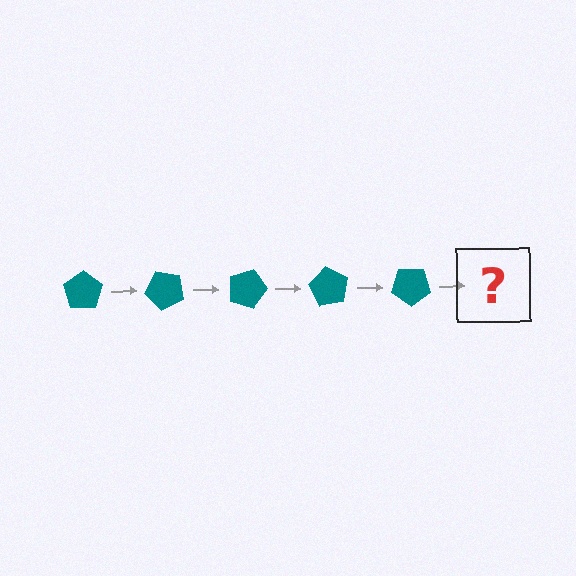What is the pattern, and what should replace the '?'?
The pattern is that the pentagon rotates 45 degrees each step. The '?' should be a teal pentagon rotated 225 degrees.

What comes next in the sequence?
The next element should be a teal pentagon rotated 225 degrees.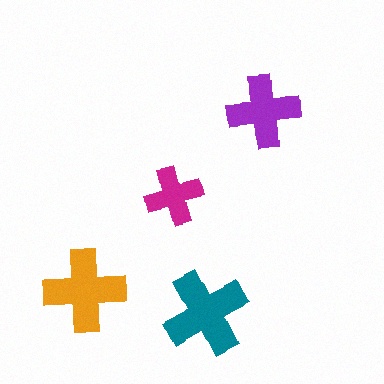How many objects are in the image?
There are 4 objects in the image.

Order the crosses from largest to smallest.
the teal one, the orange one, the purple one, the magenta one.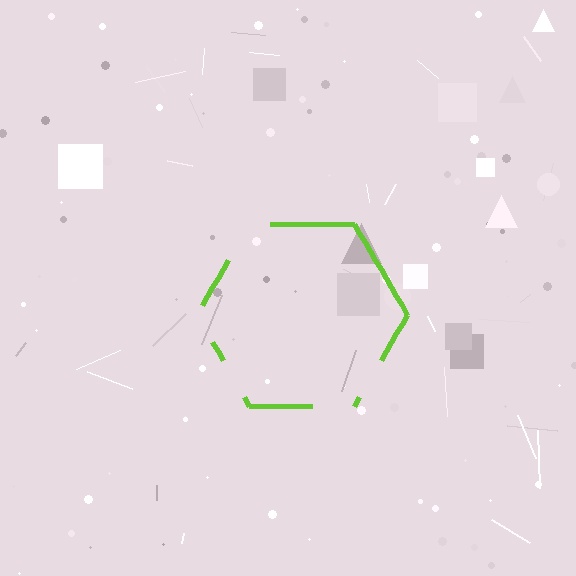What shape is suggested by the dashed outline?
The dashed outline suggests a hexagon.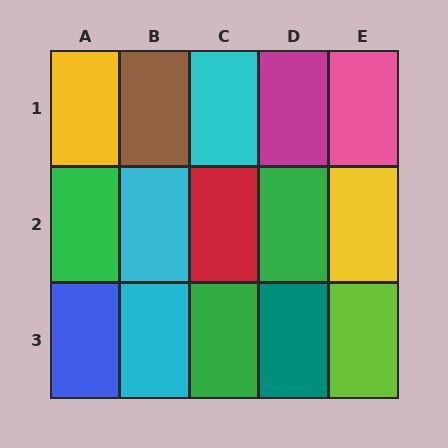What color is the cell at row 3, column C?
Green.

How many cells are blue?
1 cell is blue.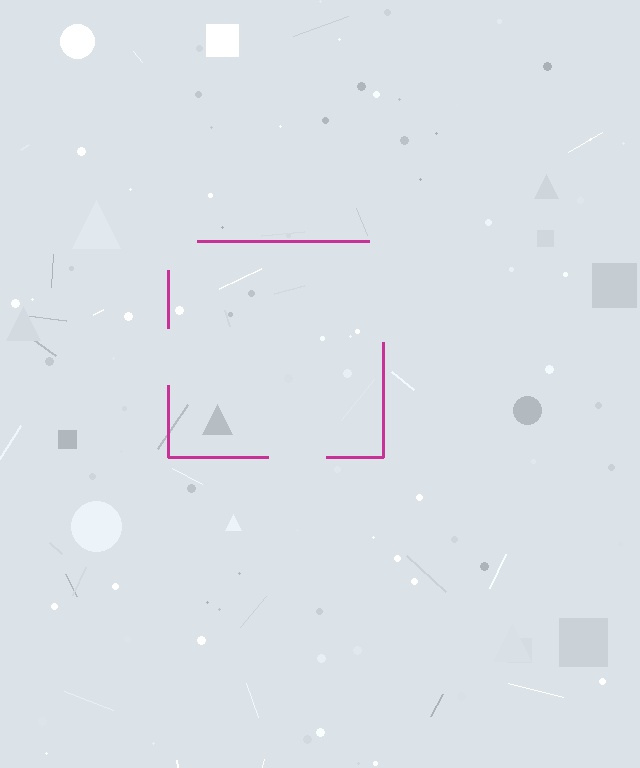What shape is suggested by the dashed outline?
The dashed outline suggests a square.